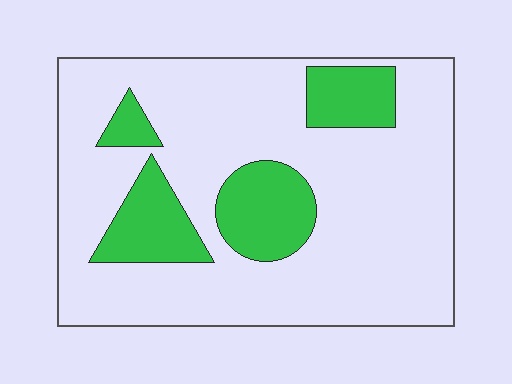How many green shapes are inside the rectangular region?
4.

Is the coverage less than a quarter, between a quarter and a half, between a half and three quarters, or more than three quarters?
Less than a quarter.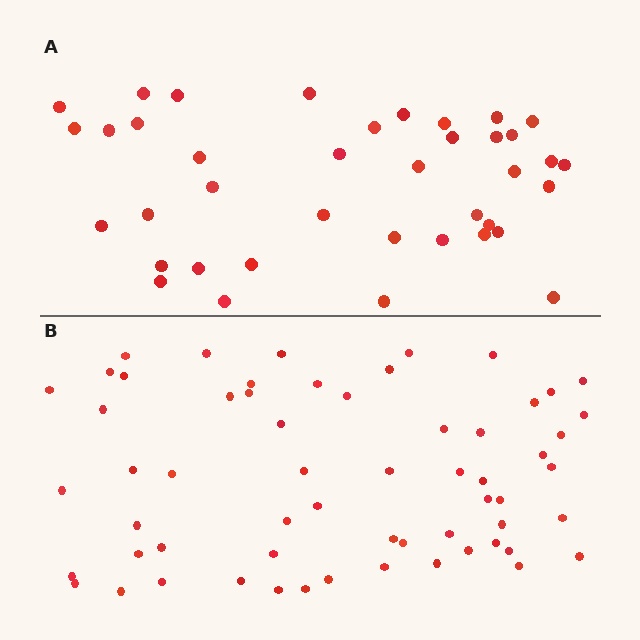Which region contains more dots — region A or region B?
Region B (the bottom region) has more dots.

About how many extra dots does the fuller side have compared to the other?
Region B has approximately 20 more dots than region A.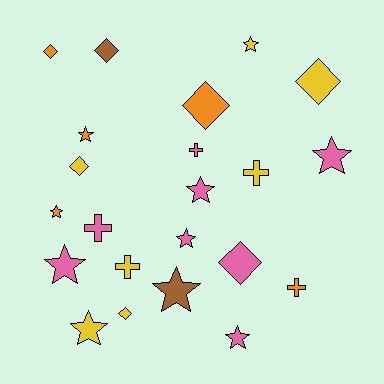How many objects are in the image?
There are 22 objects.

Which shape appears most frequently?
Star, with 10 objects.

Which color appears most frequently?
Pink, with 8 objects.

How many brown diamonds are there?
There is 1 brown diamond.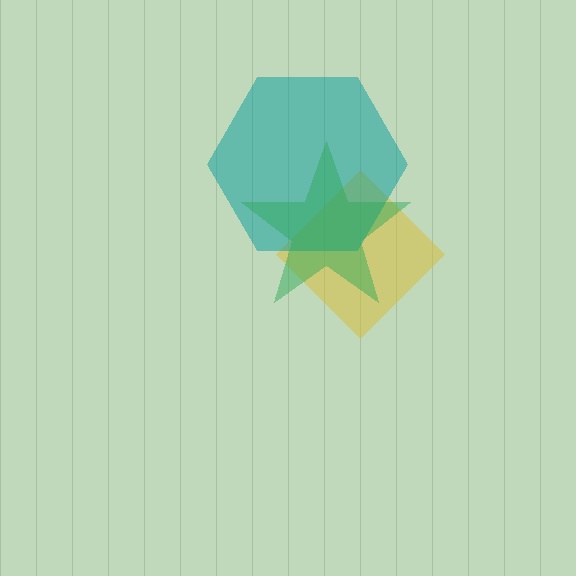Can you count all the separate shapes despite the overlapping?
Yes, there are 3 separate shapes.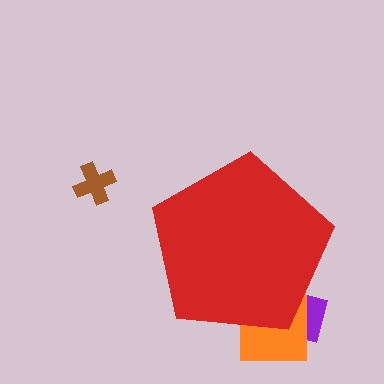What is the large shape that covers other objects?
A red pentagon.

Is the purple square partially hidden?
Yes, the purple square is partially hidden behind the red pentagon.